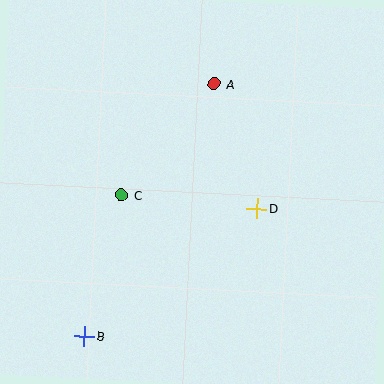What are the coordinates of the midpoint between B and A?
The midpoint between B and A is at (149, 210).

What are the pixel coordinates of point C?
Point C is at (122, 195).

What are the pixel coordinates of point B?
Point B is at (84, 336).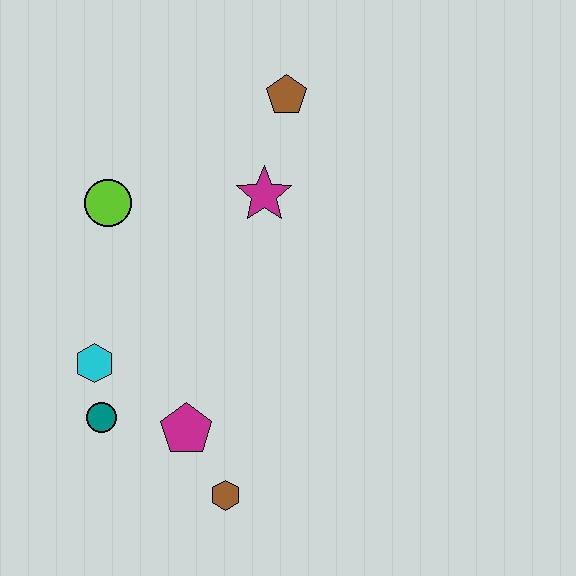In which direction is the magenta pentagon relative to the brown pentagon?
The magenta pentagon is below the brown pentagon.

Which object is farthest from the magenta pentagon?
The brown pentagon is farthest from the magenta pentagon.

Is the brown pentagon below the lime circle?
No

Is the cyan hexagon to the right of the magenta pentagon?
No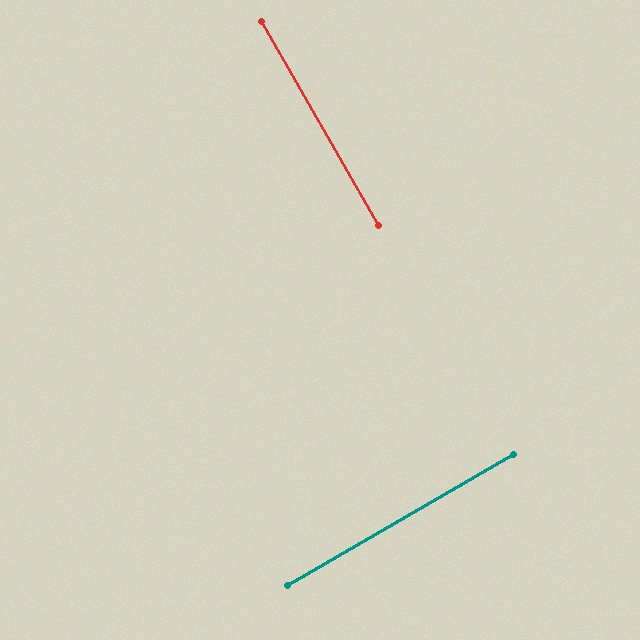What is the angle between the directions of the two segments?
Approximately 90 degrees.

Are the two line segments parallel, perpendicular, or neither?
Perpendicular — they meet at approximately 90°.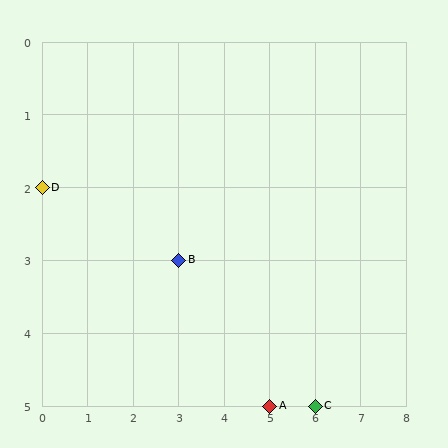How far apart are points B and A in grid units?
Points B and A are 2 columns and 2 rows apart (about 2.8 grid units diagonally).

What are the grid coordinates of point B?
Point B is at grid coordinates (3, 3).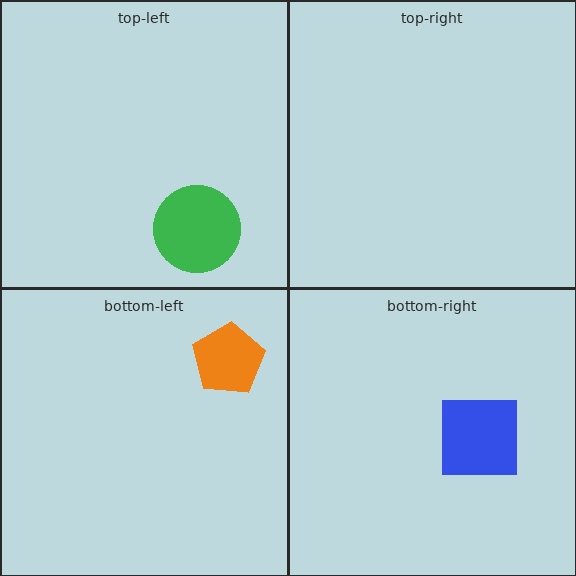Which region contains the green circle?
The top-left region.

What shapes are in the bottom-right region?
The blue square.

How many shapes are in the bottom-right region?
1.